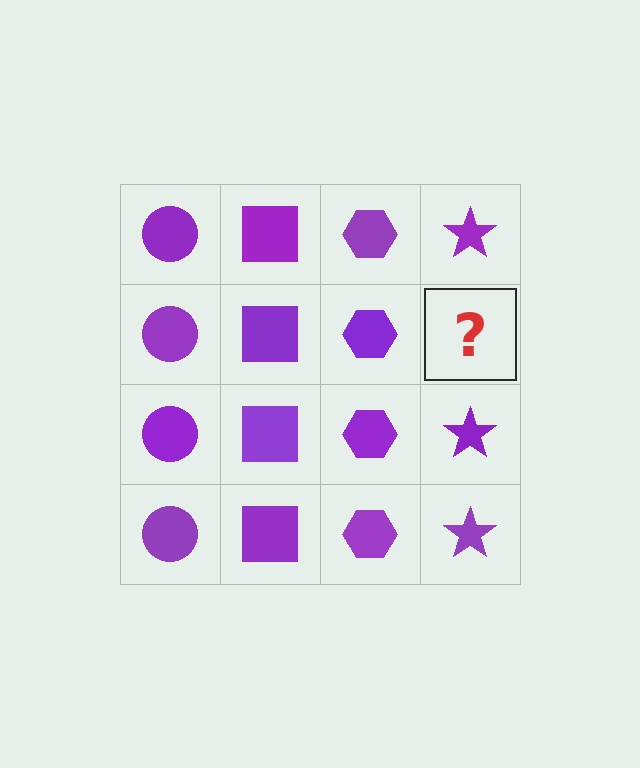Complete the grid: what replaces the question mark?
The question mark should be replaced with a purple star.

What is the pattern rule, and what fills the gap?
The rule is that each column has a consistent shape. The gap should be filled with a purple star.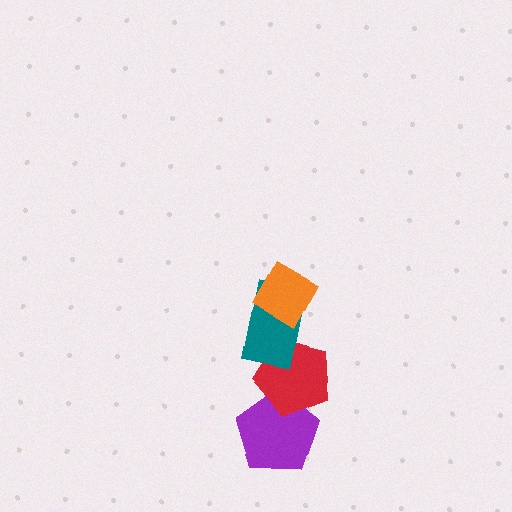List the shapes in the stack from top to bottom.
From top to bottom: the orange diamond, the teal rectangle, the red pentagon, the purple pentagon.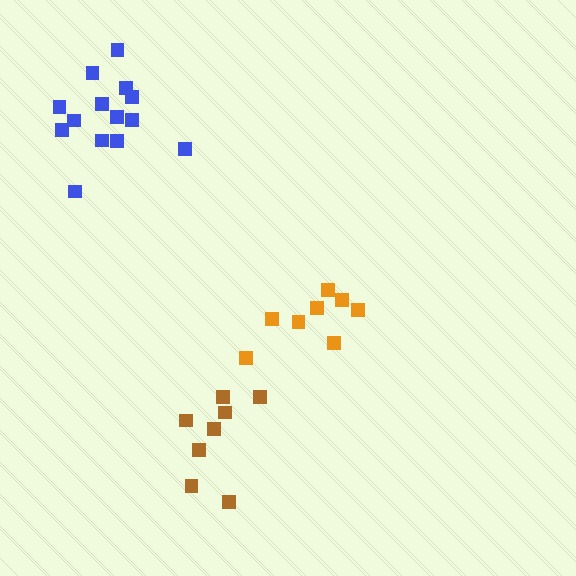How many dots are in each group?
Group 1: 8 dots, Group 2: 8 dots, Group 3: 14 dots (30 total).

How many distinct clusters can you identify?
There are 3 distinct clusters.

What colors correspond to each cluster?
The clusters are colored: orange, brown, blue.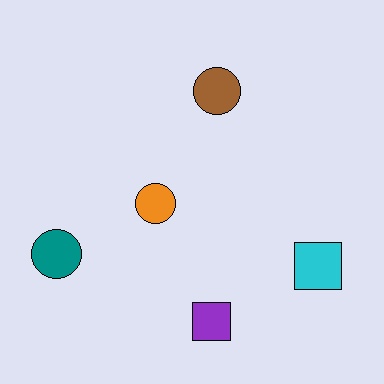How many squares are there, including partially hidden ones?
There are 2 squares.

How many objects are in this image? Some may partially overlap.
There are 5 objects.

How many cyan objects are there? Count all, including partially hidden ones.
There is 1 cyan object.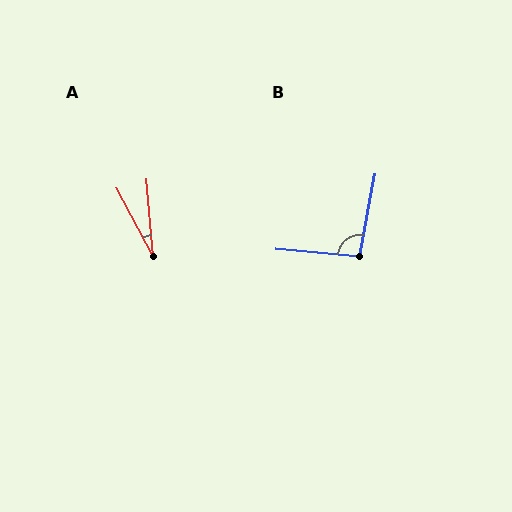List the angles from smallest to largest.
A (23°), B (96°).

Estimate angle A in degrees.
Approximately 23 degrees.